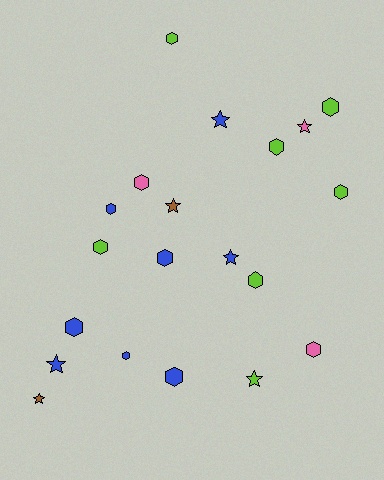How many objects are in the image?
There are 20 objects.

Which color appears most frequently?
Blue, with 8 objects.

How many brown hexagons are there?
There are no brown hexagons.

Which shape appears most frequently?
Hexagon, with 13 objects.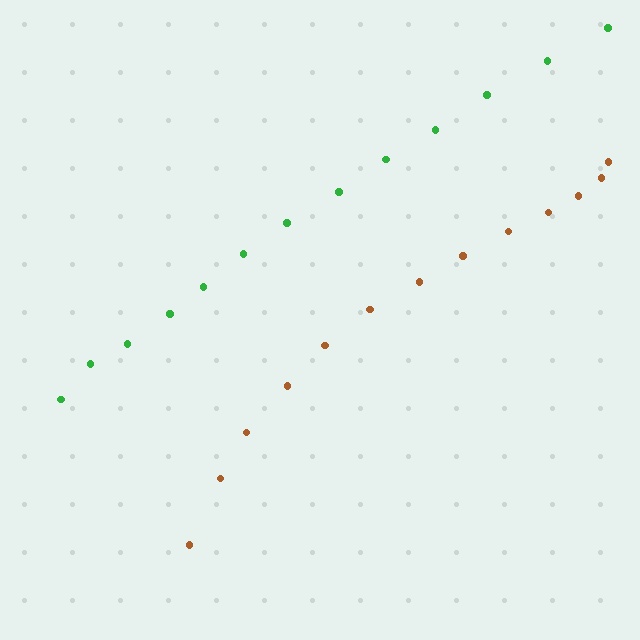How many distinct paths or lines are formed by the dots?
There are 2 distinct paths.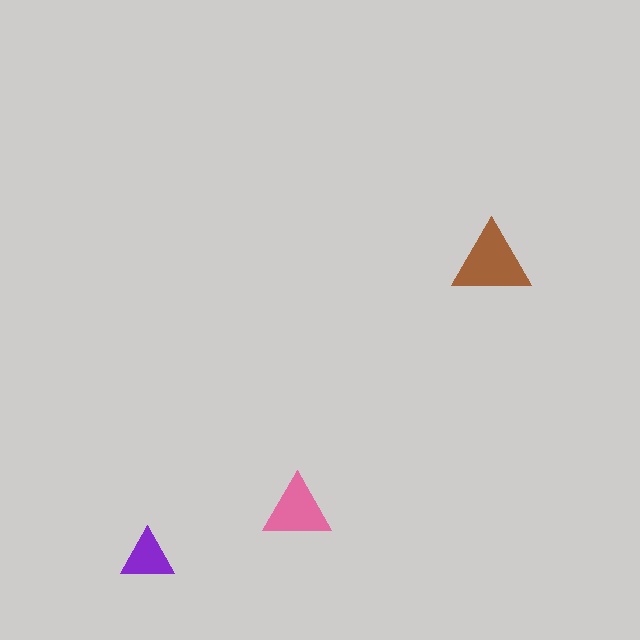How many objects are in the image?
There are 3 objects in the image.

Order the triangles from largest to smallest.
the brown one, the pink one, the purple one.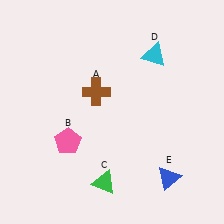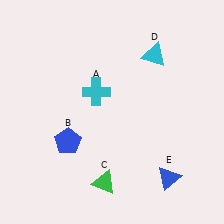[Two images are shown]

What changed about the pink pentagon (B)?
In Image 1, B is pink. In Image 2, it changed to blue.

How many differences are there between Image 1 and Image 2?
There are 2 differences between the two images.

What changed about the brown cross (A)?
In Image 1, A is brown. In Image 2, it changed to cyan.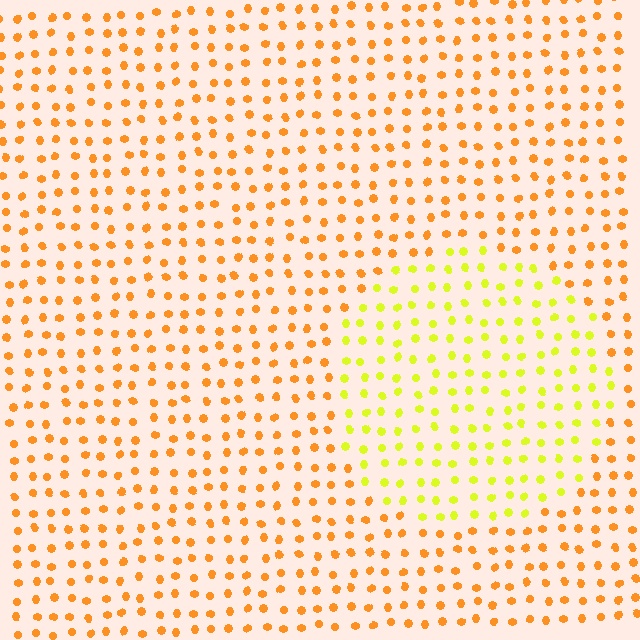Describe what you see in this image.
The image is filled with small orange elements in a uniform arrangement. A circle-shaped region is visible where the elements are tinted to a slightly different hue, forming a subtle color boundary.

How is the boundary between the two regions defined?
The boundary is defined purely by a slight shift in hue (about 39 degrees). Spacing, size, and orientation are identical on both sides.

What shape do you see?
I see a circle.